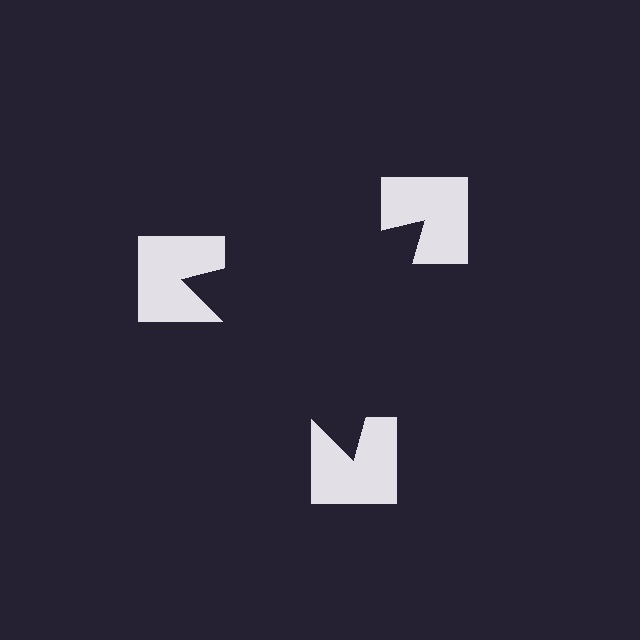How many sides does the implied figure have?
3 sides.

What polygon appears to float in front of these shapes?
An illusory triangle — its edges are inferred from the aligned wedge cuts in the notched squares, not physically drawn.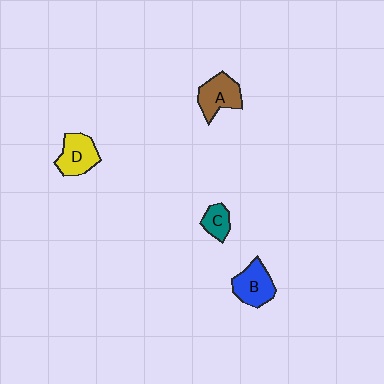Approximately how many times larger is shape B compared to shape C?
Approximately 1.8 times.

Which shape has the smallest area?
Shape C (teal).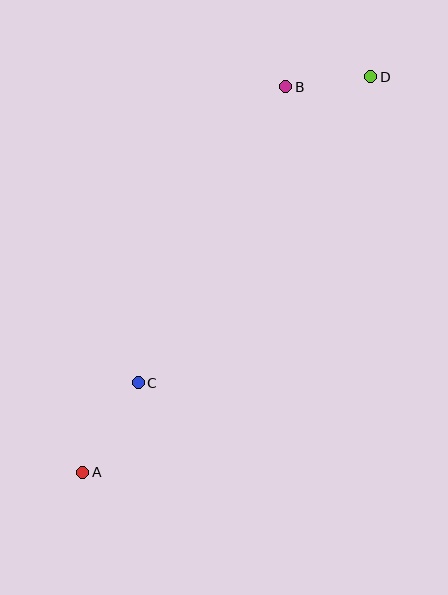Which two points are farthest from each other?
Points A and D are farthest from each other.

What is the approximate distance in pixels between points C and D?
The distance between C and D is approximately 384 pixels.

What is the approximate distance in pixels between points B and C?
The distance between B and C is approximately 331 pixels.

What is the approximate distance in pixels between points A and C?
The distance between A and C is approximately 105 pixels.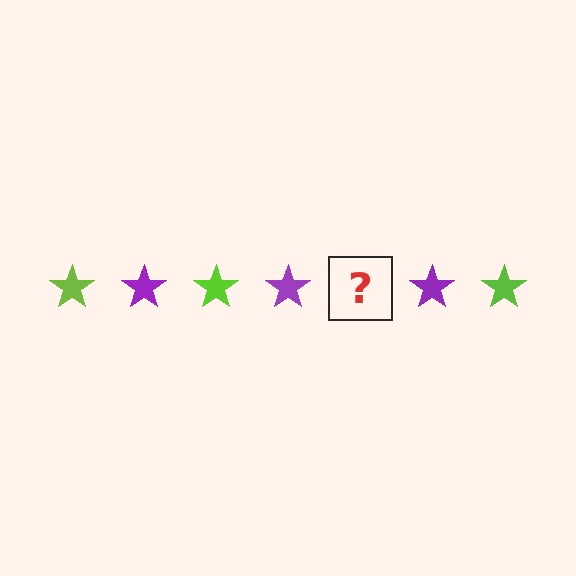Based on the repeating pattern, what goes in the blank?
The blank should be a lime star.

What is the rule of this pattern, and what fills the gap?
The rule is that the pattern cycles through lime, purple stars. The gap should be filled with a lime star.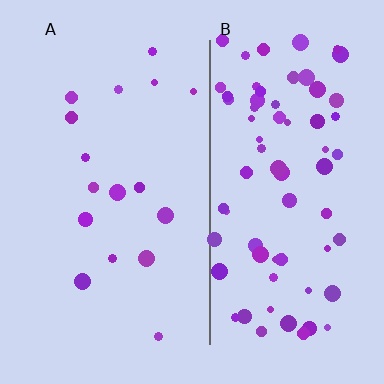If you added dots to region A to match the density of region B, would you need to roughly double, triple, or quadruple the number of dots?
Approximately quadruple.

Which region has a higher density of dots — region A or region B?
B (the right).